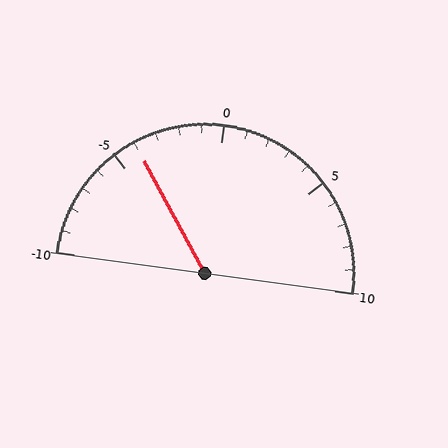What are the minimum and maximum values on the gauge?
The gauge ranges from -10 to 10.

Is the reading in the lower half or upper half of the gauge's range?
The reading is in the lower half of the range (-10 to 10).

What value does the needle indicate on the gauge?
The needle indicates approximately -4.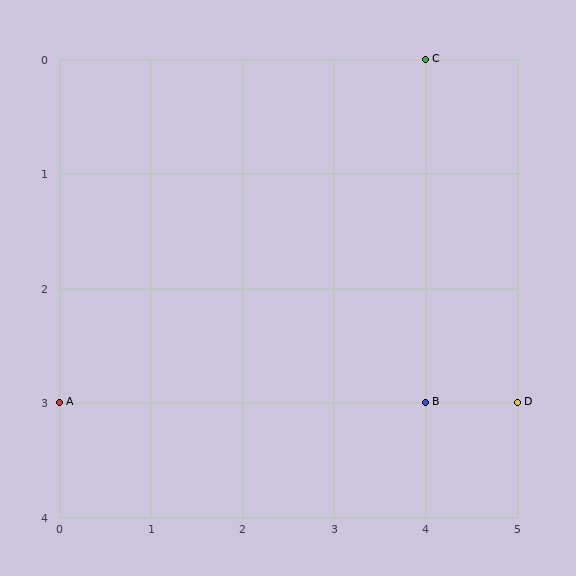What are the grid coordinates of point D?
Point D is at grid coordinates (5, 3).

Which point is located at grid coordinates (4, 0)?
Point C is at (4, 0).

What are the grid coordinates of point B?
Point B is at grid coordinates (4, 3).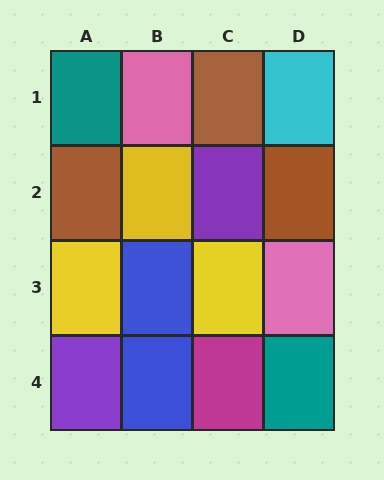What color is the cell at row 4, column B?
Blue.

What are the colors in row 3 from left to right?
Yellow, blue, yellow, pink.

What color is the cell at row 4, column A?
Purple.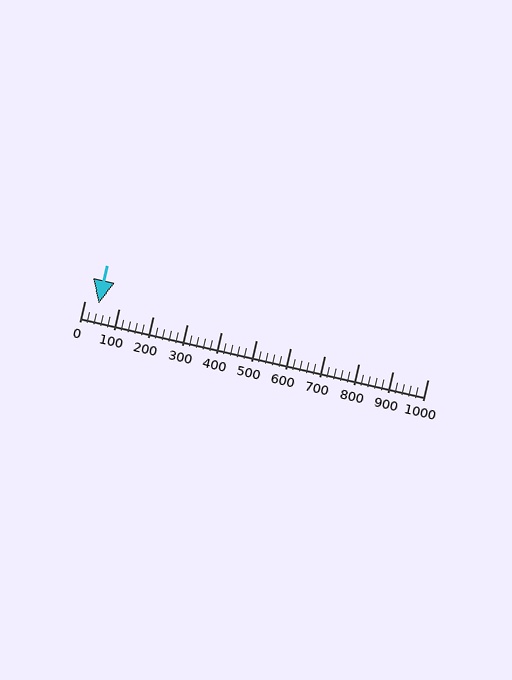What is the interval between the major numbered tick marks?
The major tick marks are spaced 100 units apart.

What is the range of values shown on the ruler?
The ruler shows values from 0 to 1000.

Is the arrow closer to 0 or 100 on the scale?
The arrow is closer to 0.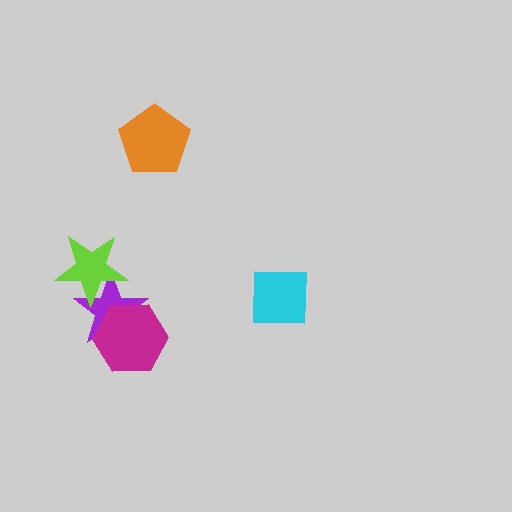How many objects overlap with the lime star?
1 object overlaps with the lime star.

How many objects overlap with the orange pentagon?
0 objects overlap with the orange pentagon.